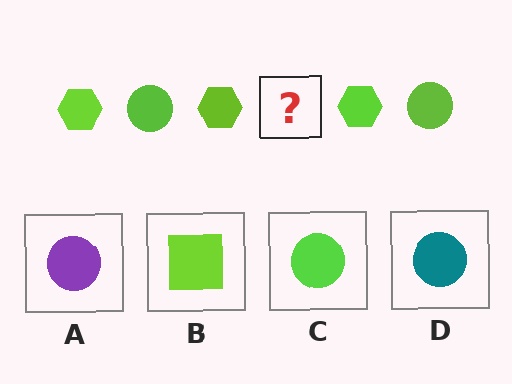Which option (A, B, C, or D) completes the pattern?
C.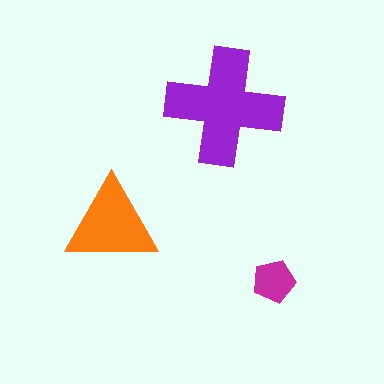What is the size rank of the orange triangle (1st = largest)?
2nd.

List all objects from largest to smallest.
The purple cross, the orange triangle, the magenta pentagon.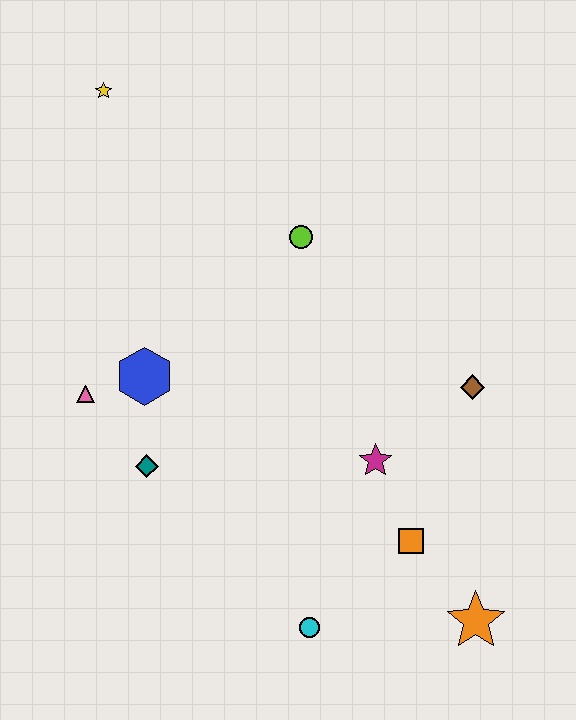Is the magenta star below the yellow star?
Yes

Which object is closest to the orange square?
The magenta star is closest to the orange square.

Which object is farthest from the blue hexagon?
The orange star is farthest from the blue hexagon.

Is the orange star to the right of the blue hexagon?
Yes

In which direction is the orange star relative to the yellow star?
The orange star is below the yellow star.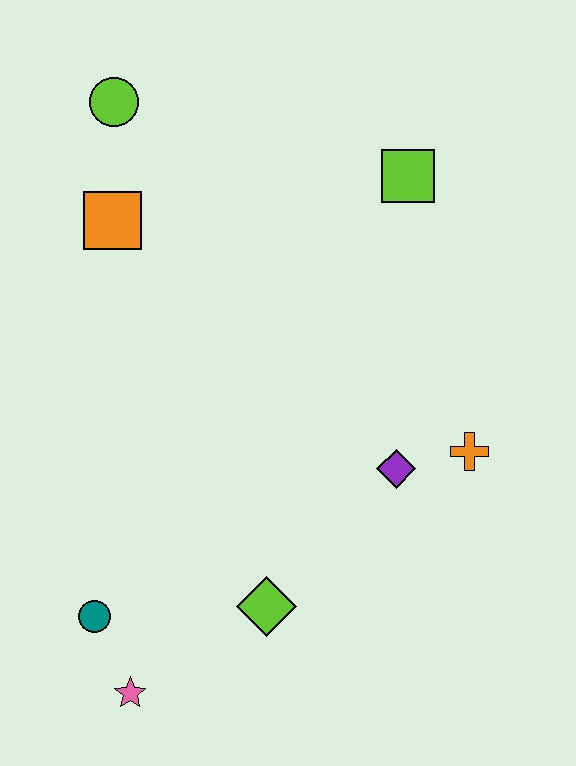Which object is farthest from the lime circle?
The pink star is farthest from the lime circle.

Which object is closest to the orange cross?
The purple diamond is closest to the orange cross.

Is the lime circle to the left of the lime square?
Yes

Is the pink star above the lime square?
No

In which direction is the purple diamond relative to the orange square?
The purple diamond is to the right of the orange square.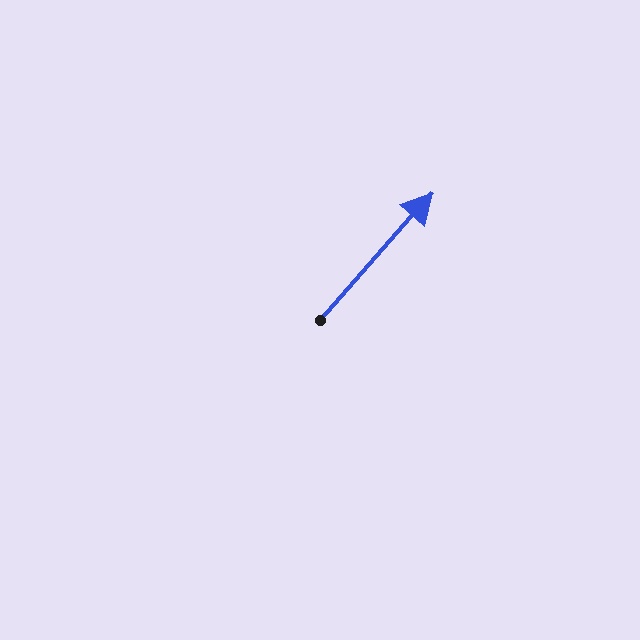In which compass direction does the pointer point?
Northeast.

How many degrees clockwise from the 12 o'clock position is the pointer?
Approximately 41 degrees.